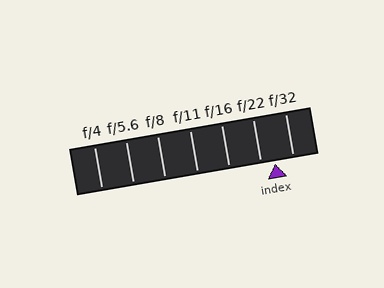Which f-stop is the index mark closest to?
The index mark is closest to f/22.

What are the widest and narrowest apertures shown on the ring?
The widest aperture shown is f/4 and the narrowest is f/32.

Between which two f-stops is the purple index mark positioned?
The index mark is between f/22 and f/32.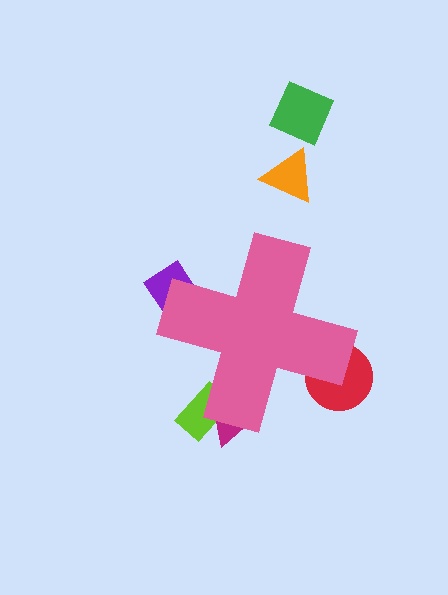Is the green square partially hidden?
No, the green square is fully visible.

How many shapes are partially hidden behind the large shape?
4 shapes are partially hidden.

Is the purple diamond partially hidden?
Yes, the purple diamond is partially hidden behind the pink cross.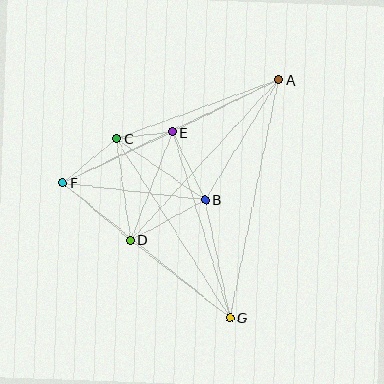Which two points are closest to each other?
Points C and E are closest to each other.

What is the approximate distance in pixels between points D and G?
The distance between D and G is approximately 126 pixels.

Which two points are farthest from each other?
Points A and G are farthest from each other.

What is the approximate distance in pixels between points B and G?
The distance between B and G is approximately 121 pixels.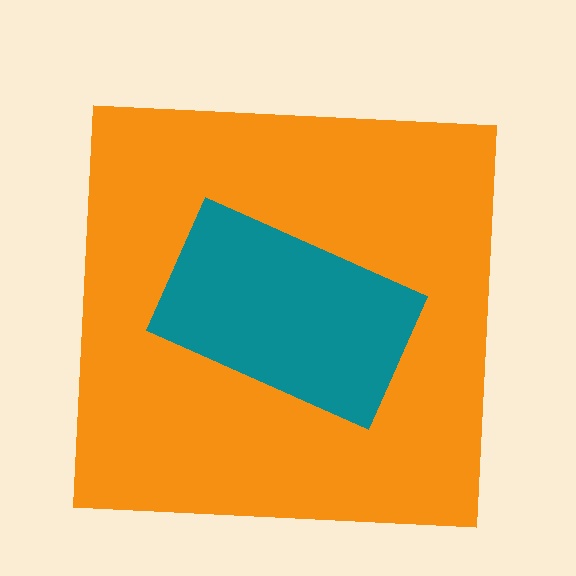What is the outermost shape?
The orange square.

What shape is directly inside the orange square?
The teal rectangle.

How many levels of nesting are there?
2.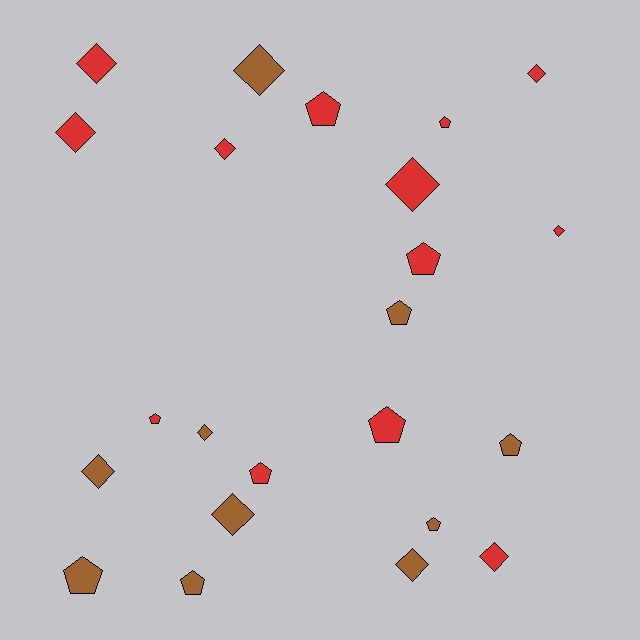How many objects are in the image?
There are 23 objects.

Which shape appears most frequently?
Diamond, with 12 objects.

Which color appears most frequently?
Red, with 13 objects.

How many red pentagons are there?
There are 6 red pentagons.